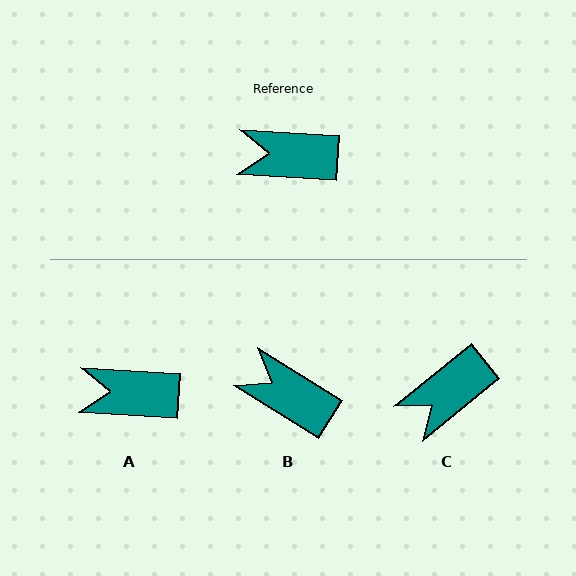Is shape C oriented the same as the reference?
No, it is off by about 43 degrees.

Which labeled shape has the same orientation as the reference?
A.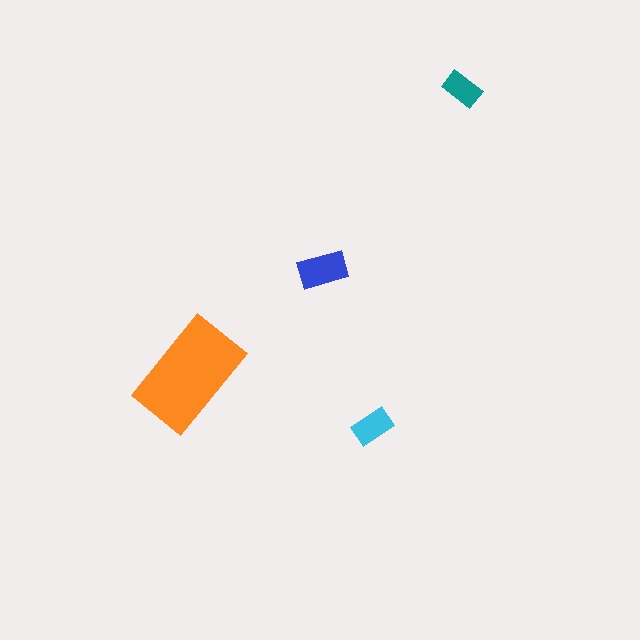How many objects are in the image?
There are 4 objects in the image.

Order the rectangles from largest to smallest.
the orange one, the blue one, the cyan one, the teal one.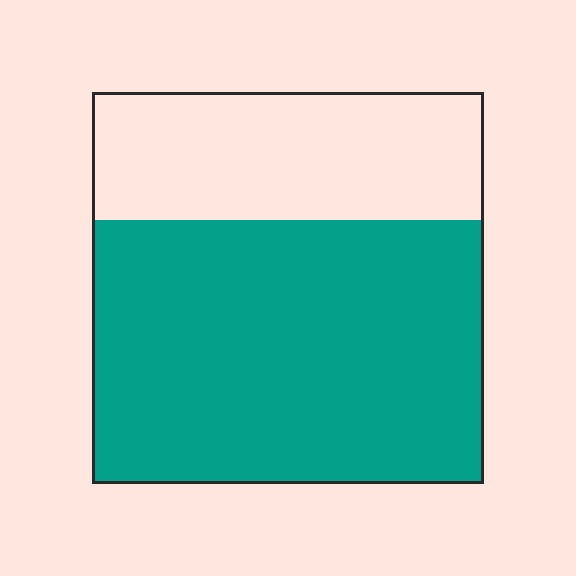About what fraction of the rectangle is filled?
About two thirds (2/3).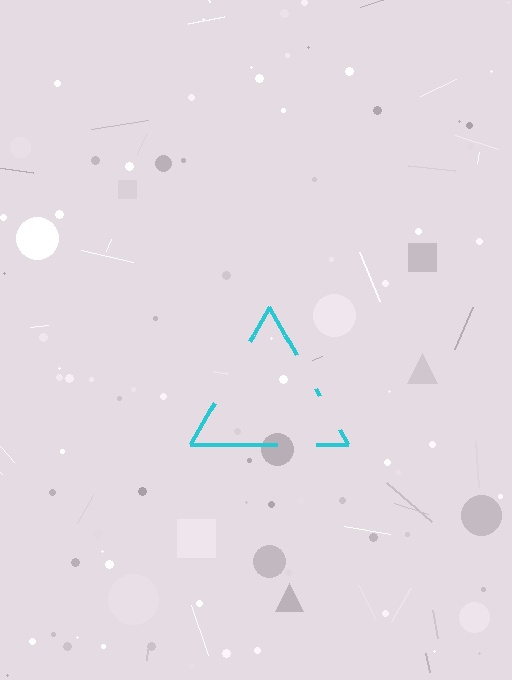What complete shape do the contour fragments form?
The contour fragments form a triangle.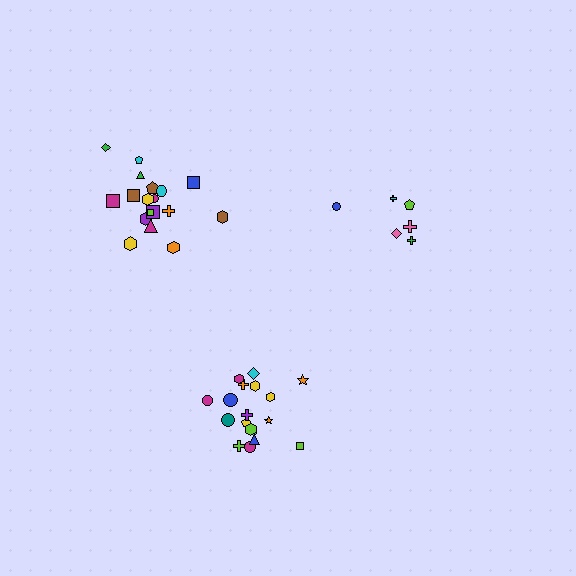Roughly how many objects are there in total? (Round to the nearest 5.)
Roughly 40 objects in total.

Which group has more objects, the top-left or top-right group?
The top-left group.